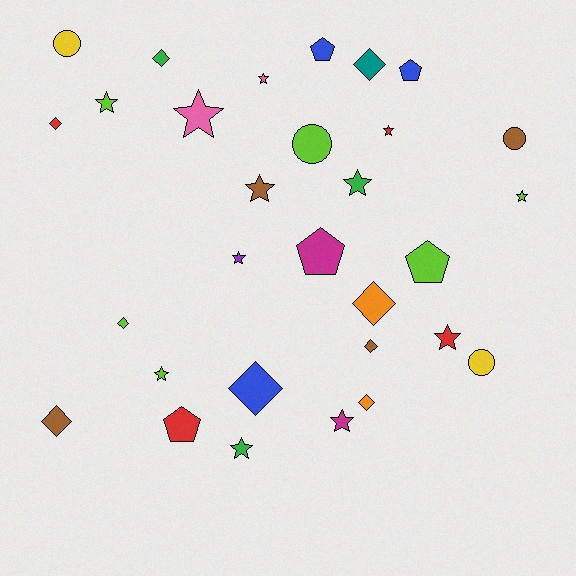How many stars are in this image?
There are 12 stars.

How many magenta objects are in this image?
There are 2 magenta objects.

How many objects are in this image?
There are 30 objects.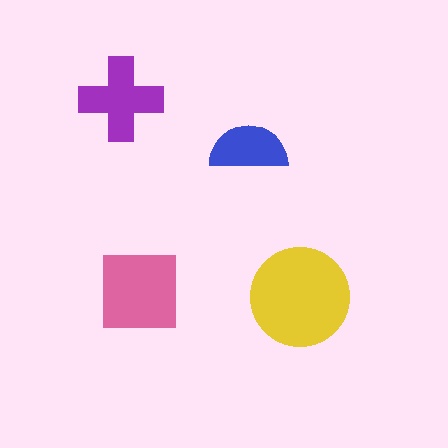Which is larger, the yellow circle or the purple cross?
The yellow circle.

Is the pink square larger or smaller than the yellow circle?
Smaller.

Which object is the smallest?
The blue semicircle.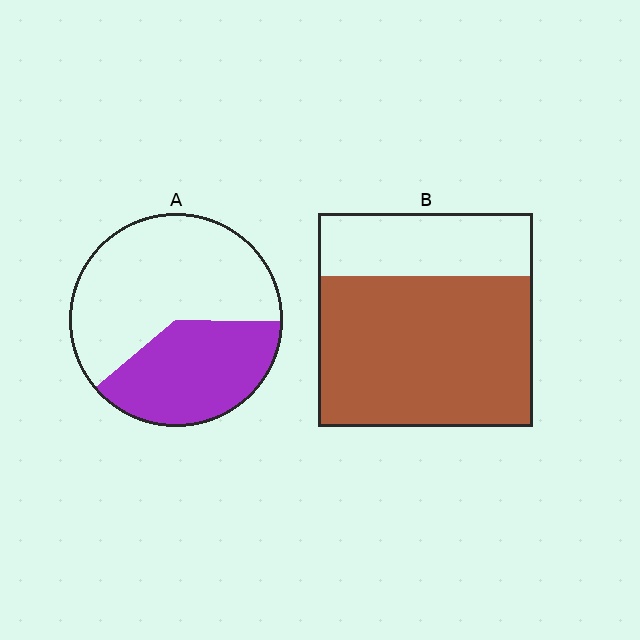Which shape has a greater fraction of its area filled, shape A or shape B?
Shape B.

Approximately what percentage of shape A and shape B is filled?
A is approximately 40% and B is approximately 70%.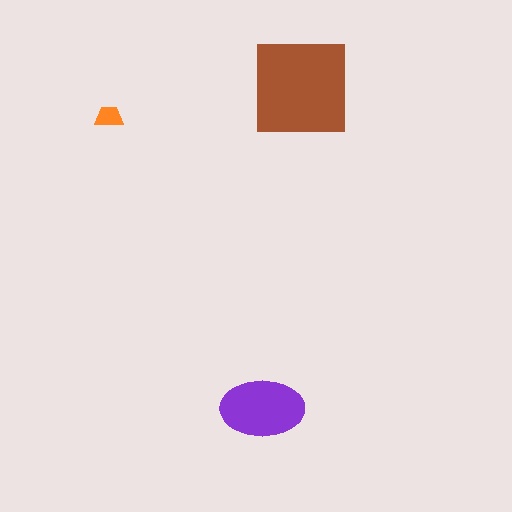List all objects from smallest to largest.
The orange trapezoid, the purple ellipse, the brown square.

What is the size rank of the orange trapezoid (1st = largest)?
3rd.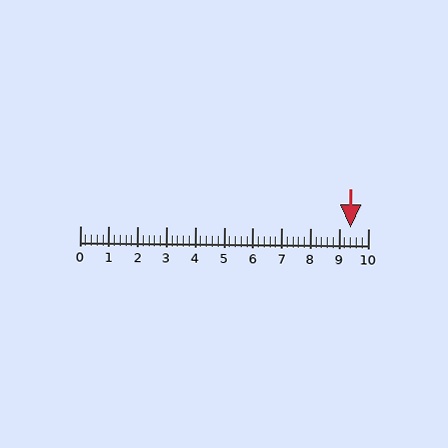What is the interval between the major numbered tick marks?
The major tick marks are spaced 1 units apart.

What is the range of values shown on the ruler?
The ruler shows values from 0 to 10.